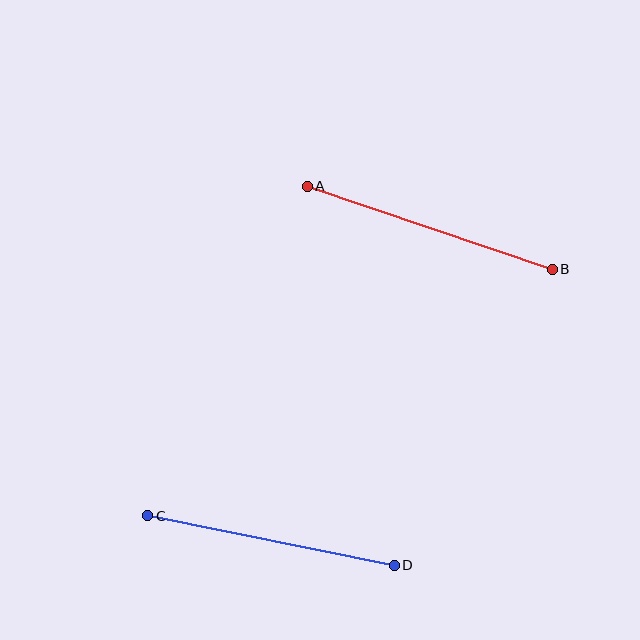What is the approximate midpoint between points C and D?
The midpoint is at approximately (271, 541) pixels.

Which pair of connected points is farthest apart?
Points A and B are farthest apart.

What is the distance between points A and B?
The distance is approximately 259 pixels.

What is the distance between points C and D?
The distance is approximately 251 pixels.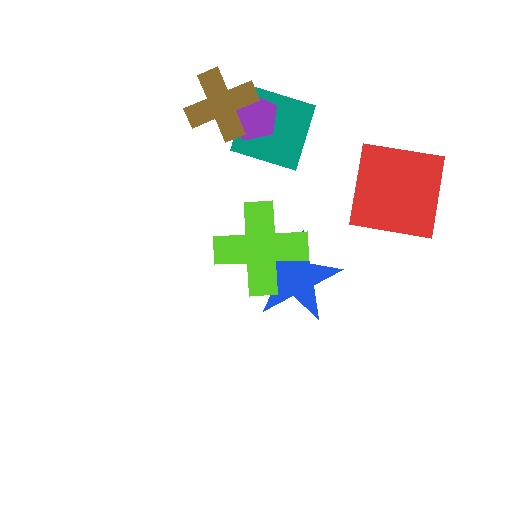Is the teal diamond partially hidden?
Yes, it is partially covered by another shape.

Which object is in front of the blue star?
The lime cross is in front of the blue star.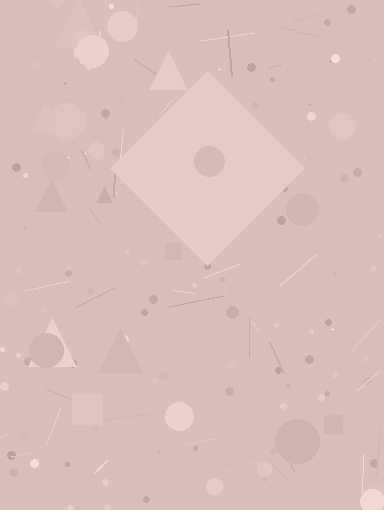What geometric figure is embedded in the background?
A diamond is embedded in the background.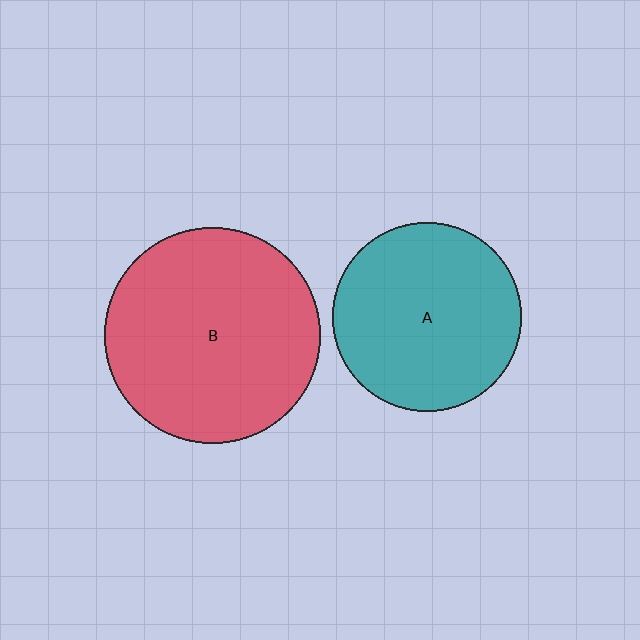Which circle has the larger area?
Circle B (red).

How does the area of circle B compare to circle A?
Approximately 1.3 times.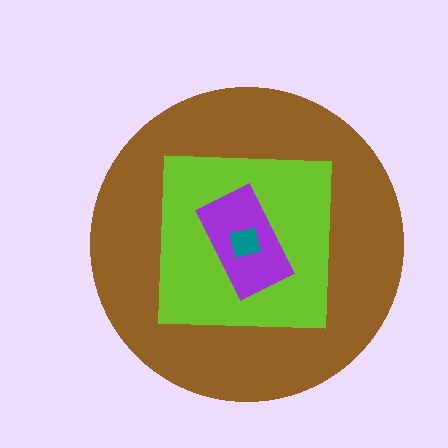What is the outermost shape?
The brown circle.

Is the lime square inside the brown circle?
Yes.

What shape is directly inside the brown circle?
The lime square.